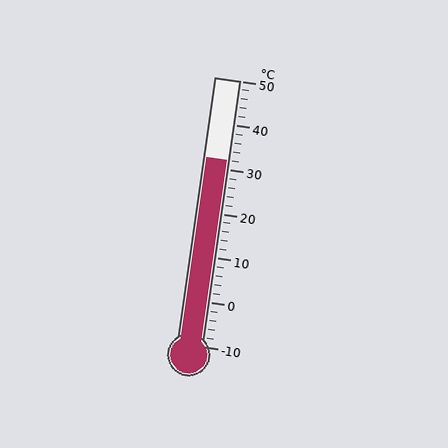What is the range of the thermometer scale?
The thermometer scale ranges from -10°C to 50°C.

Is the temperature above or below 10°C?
The temperature is above 10°C.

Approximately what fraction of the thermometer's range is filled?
The thermometer is filled to approximately 70% of its range.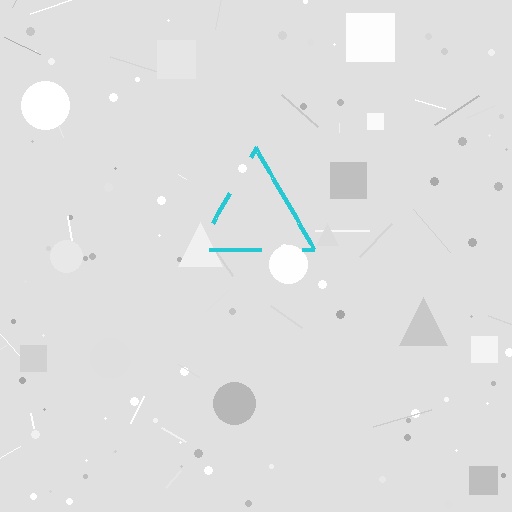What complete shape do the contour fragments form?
The contour fragments form a triangle.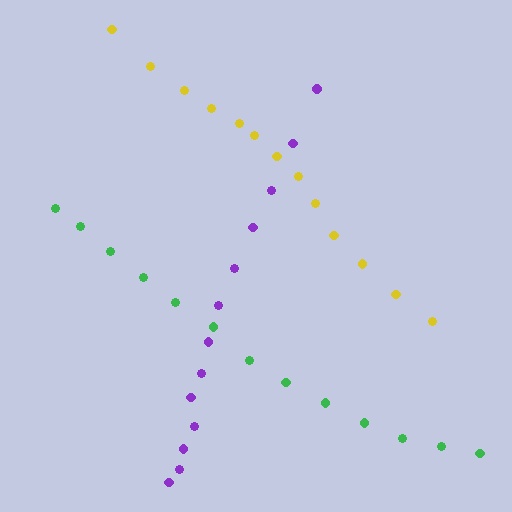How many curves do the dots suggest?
There are 3 distinct paths.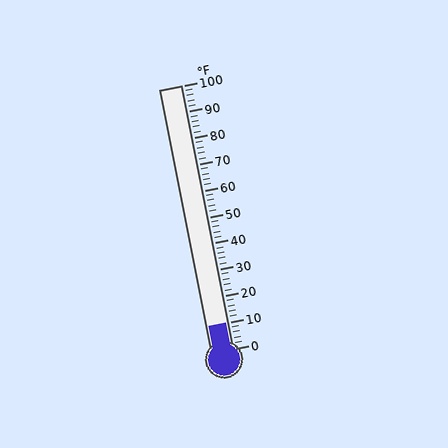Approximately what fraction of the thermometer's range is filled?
The thermometer is filled to approximately 10% of its range.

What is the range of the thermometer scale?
The thermometer scale ranges from 0°F to 100°F.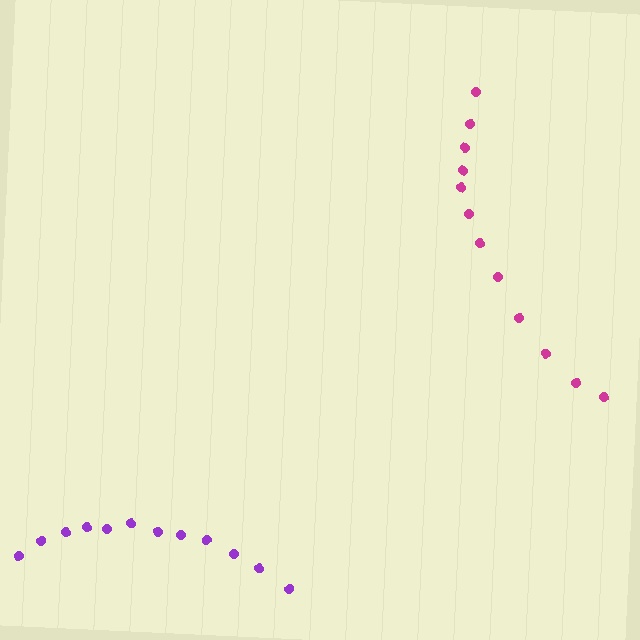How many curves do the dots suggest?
There are 2 distinct paths.